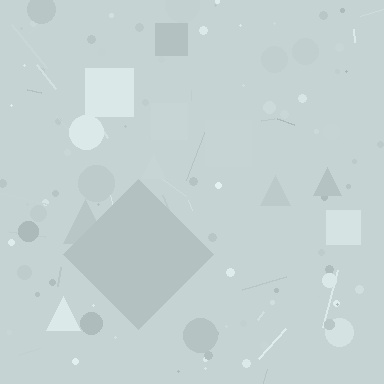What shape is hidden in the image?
A diamond is hidden in the image.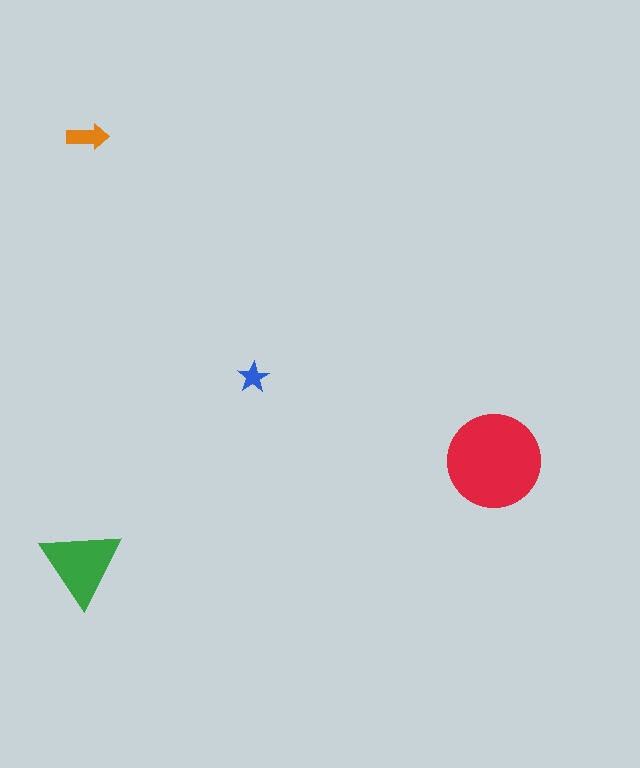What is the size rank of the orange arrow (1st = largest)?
3rd.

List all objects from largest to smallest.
The red circle, the green triangle, the orange arrow, the blue star.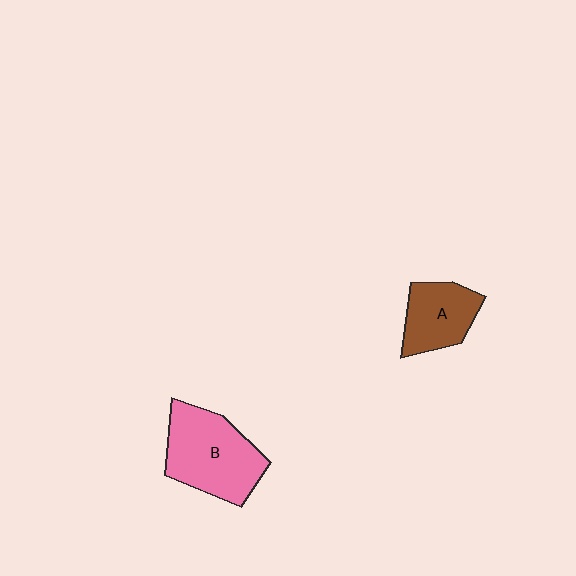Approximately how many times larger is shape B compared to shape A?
Approximately 1.6 times.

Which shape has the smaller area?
Shape A (brown).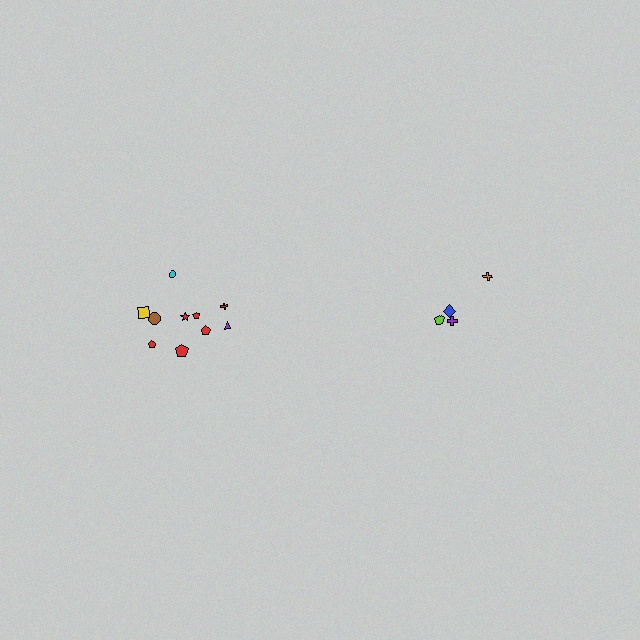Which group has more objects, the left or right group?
The left group.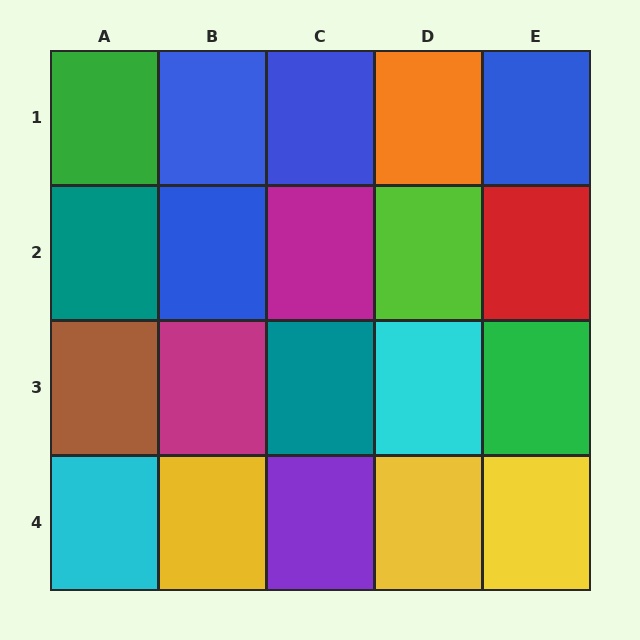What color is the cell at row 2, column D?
Lime.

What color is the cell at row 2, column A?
Teal.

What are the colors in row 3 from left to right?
Brown, magenta, teal, cyan, green.